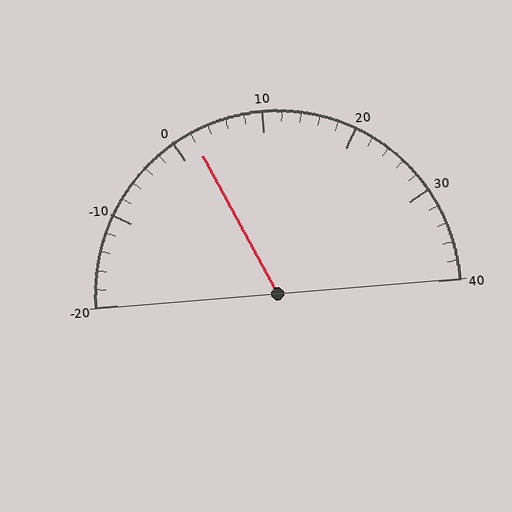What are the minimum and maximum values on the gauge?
The gauge ranges from -20 to 40.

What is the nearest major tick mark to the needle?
The nearest major tick mark is 0.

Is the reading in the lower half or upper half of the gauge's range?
The reading is in the lower half of the range (-20 to 40).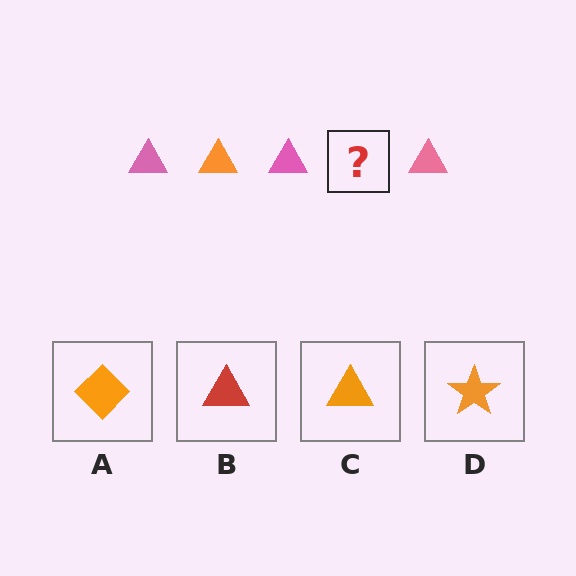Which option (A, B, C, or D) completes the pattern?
C.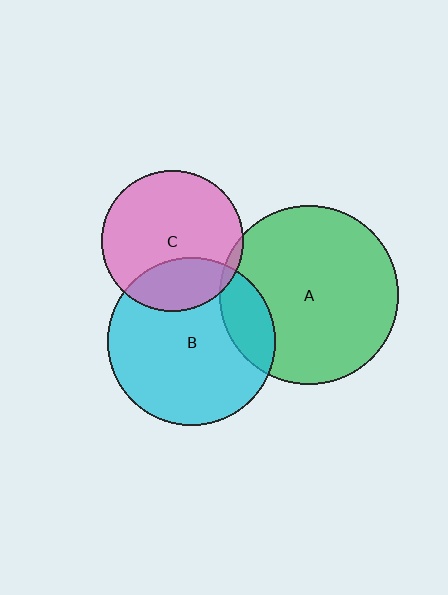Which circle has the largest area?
Circle A (green).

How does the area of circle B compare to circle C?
Approximately 1.4 times.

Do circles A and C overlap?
Yes.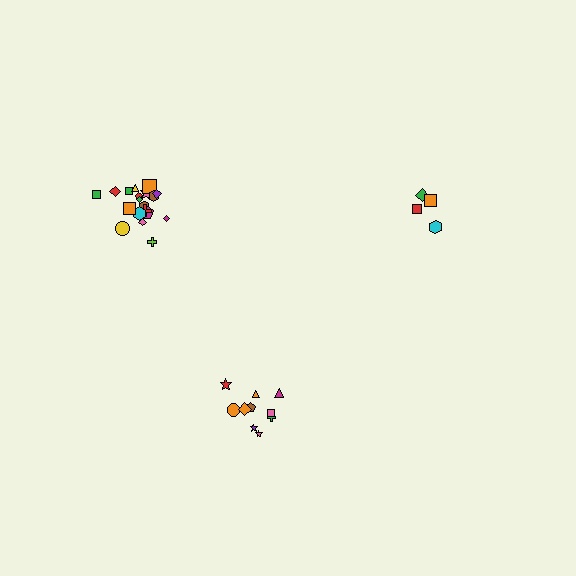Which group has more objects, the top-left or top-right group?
The top-left group.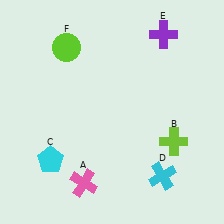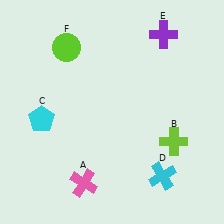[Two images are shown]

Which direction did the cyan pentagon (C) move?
The cyan pentagon (C) moved up.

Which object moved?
The cyan pentagon (C) moved up.